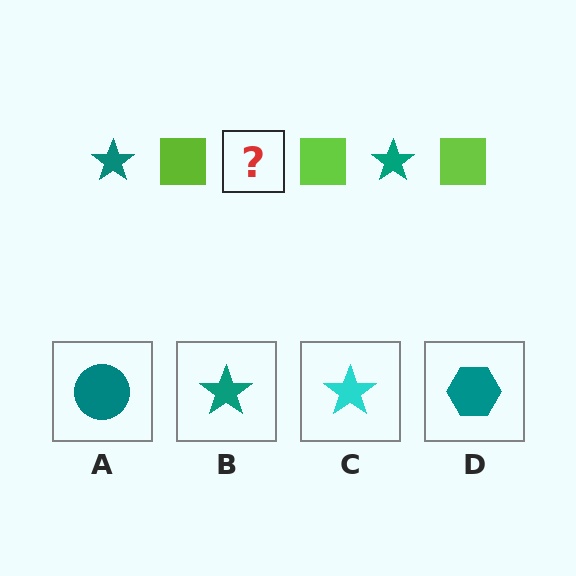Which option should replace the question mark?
Option B.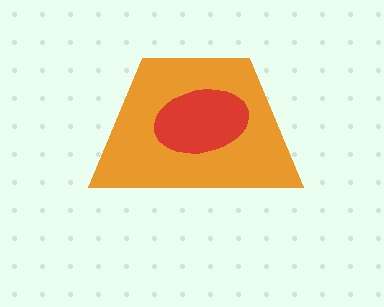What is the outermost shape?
The orange trapezoid.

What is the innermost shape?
The red ellipse.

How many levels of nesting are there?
2.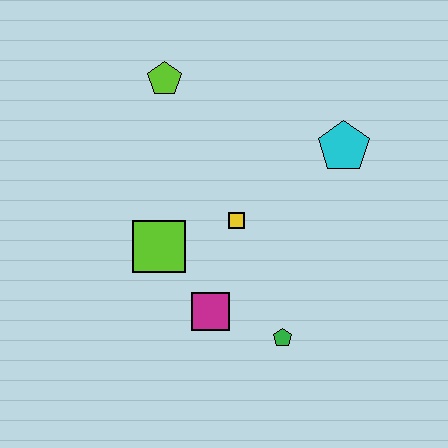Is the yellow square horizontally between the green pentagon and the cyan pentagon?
No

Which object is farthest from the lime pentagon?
The green pentagon is farthest from the lime pentagon.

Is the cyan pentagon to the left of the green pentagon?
No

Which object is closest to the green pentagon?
The magenta square is closest to the green pentagon.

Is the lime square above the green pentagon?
Yes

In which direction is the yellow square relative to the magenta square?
The yellow square is above the magenta square.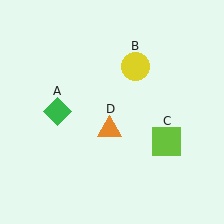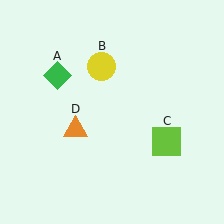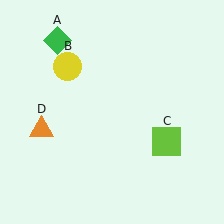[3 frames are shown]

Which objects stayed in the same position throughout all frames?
Lime square (object C) remained stationary.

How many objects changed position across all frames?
3 objects changed position: green diamond (object A), yellow circle (object B), orange triangle (object D).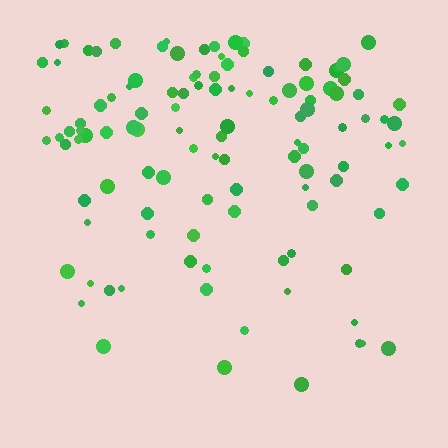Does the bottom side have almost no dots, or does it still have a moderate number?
Still a moderate number, just noticeably fewer than the top.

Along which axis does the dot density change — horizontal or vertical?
Vertical.